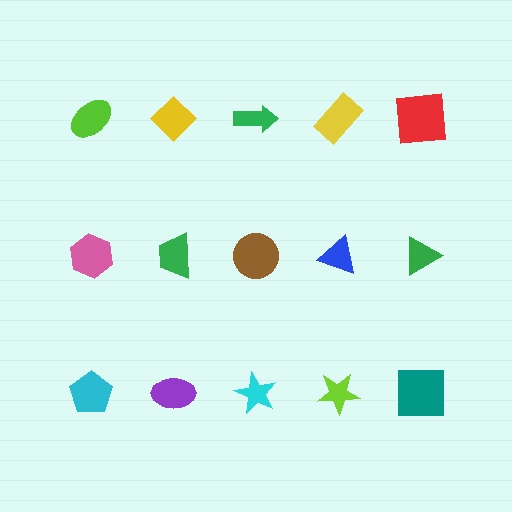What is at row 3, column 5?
A teal square.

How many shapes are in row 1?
5 shapes.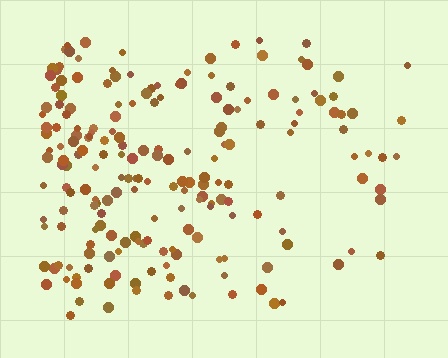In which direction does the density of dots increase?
From right to left, with the left side densest.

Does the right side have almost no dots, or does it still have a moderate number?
Still a moderate number, just noticeably fewer than the left.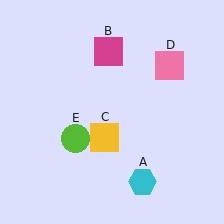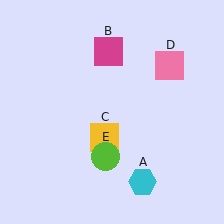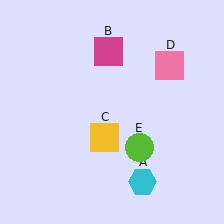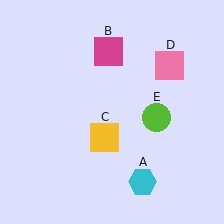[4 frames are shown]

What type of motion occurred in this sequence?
The lime circle (object E) rotated counterclockwise around the center of the scene.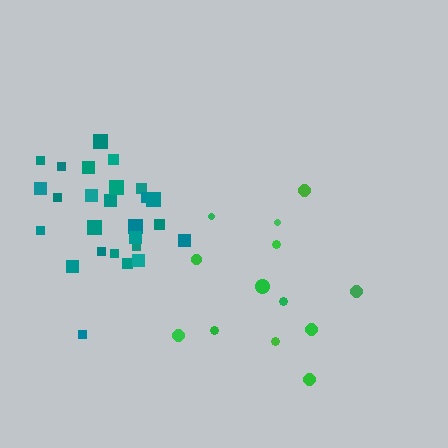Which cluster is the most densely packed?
Teal.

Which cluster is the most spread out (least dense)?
Green.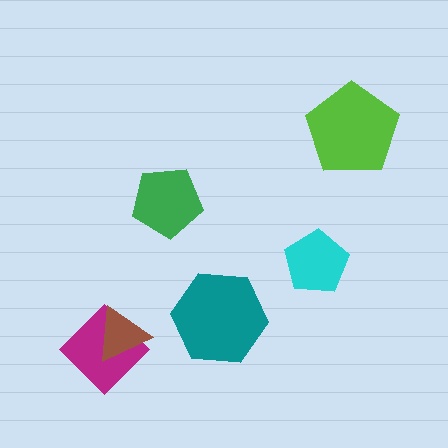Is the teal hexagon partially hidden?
No, no other shape covers it.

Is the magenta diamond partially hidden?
Yes, it is partially covered by another shape.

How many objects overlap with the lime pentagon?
0 objects overlap with the lime pentagon.